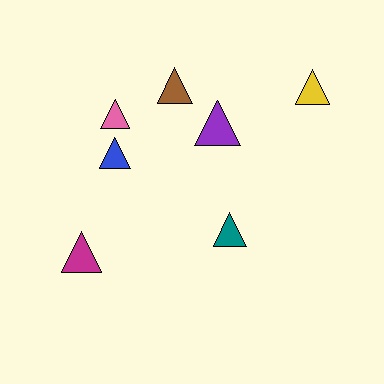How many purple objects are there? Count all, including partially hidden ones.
There is 1 purple object.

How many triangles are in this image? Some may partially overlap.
There are 7 triangles.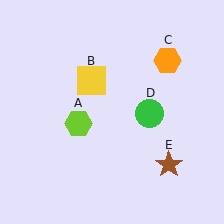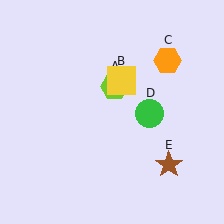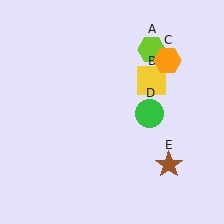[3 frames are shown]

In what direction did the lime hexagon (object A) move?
The lime hexagon (object A) moved up and to the right.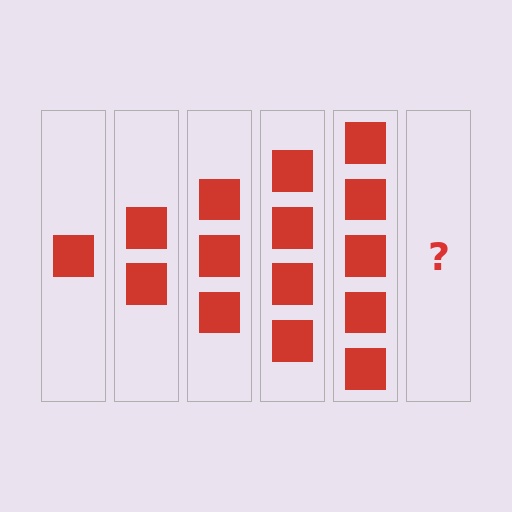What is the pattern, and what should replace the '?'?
The pattern is that each step adds one more square. The '?' should be 6 squares.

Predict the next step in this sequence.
The next step is 6 squares.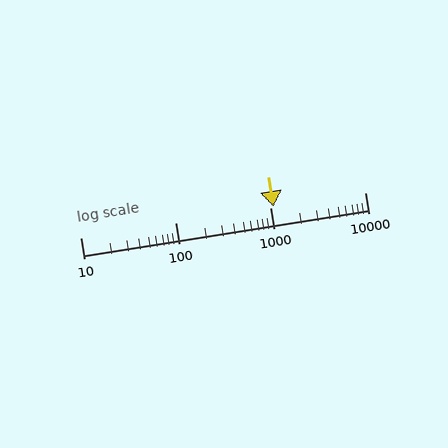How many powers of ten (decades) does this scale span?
The scale spans 3 decades, from 10 to 10000.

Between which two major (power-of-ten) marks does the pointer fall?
The pointer is between 1000 and 10000.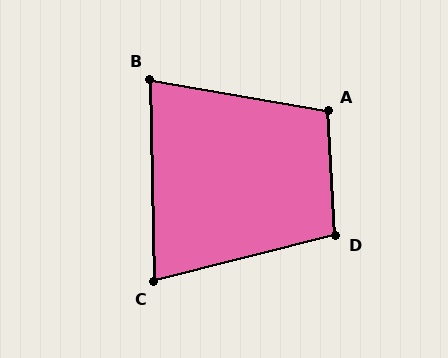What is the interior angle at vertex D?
Approximately 101 degrees (obtuse).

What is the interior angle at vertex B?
Approximately 79 degrees (acute).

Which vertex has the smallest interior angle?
C, at approximately 77 degrees.